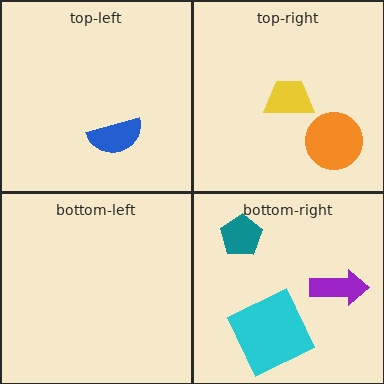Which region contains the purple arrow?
The bottom-right region.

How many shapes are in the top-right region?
2.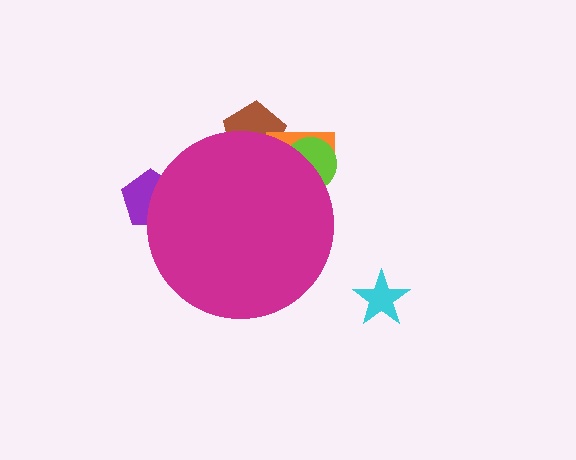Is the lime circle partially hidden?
Yes, the lime circle is partially hidden behind the magenta circle.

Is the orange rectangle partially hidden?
Yes, the orange rectangle is partially hidden behind the magenta circle.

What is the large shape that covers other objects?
A magenta circle.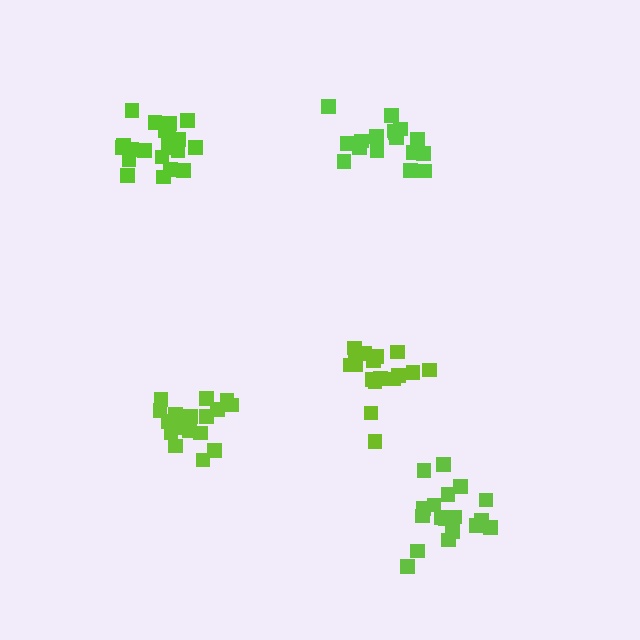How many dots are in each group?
Group 1: 20 dots, Group 2: 17 dots, Group 3: 19 dots, Group 4: 19 dots, Group 5: 17 dots (92 total).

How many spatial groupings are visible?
There are 5 spatial groupings.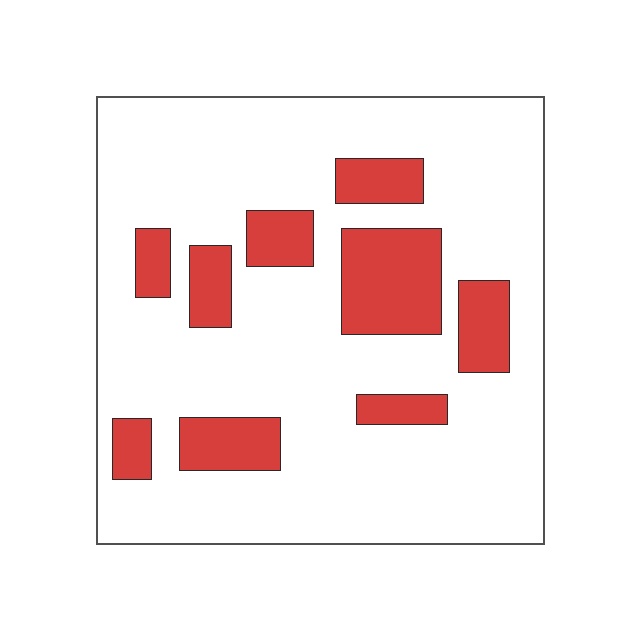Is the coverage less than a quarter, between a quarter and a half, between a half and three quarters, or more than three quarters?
Less than a quarter.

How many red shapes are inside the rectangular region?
9.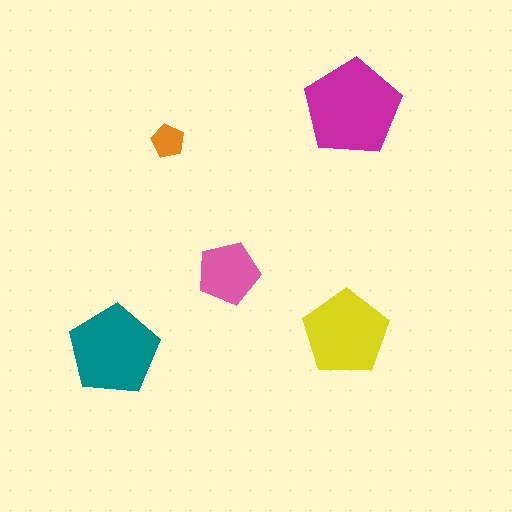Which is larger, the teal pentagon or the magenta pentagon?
The magenta one.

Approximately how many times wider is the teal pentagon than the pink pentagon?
About 1.5 times wider.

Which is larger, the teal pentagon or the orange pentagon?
The teal one.